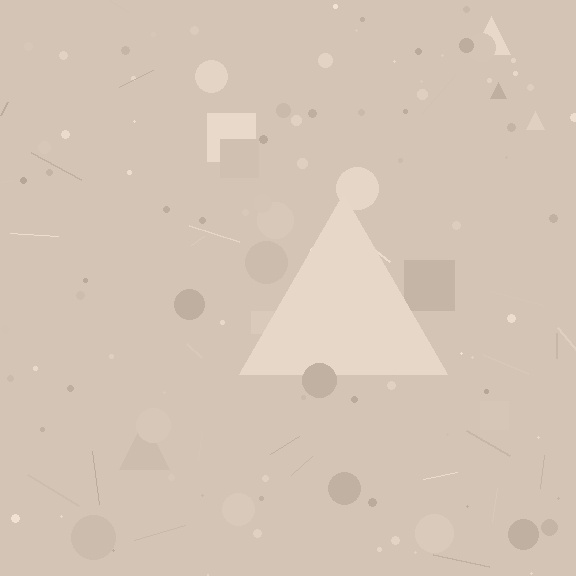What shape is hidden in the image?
A triangle is hidden in the image.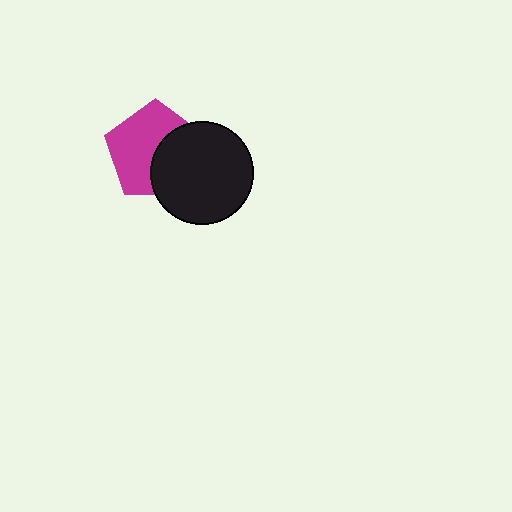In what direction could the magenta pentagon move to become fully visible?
The magenta pentagon could move left. That would shift it out from behind the black circle entirely.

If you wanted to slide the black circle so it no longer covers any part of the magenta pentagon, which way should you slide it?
Slide it right — that is the most direct way to separate the two shapes.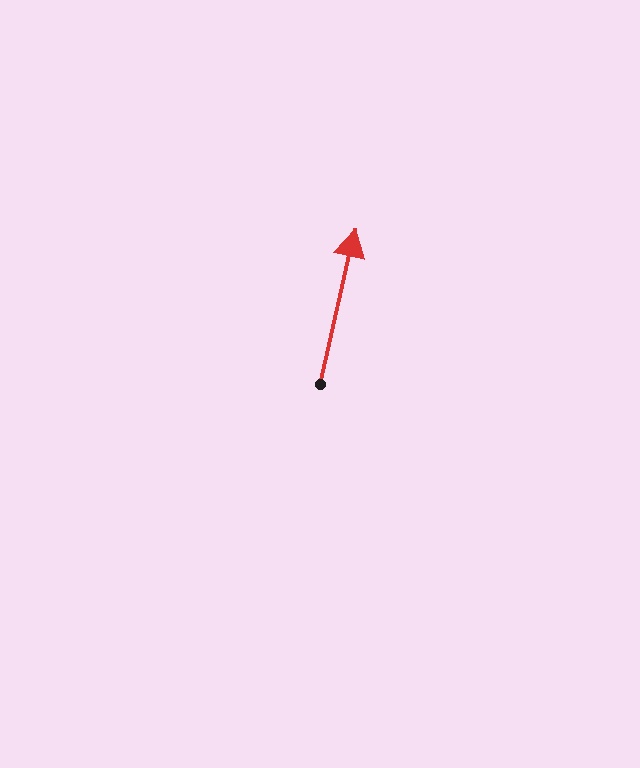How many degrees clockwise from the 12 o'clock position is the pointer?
Approximately 13 degrees.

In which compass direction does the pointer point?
North.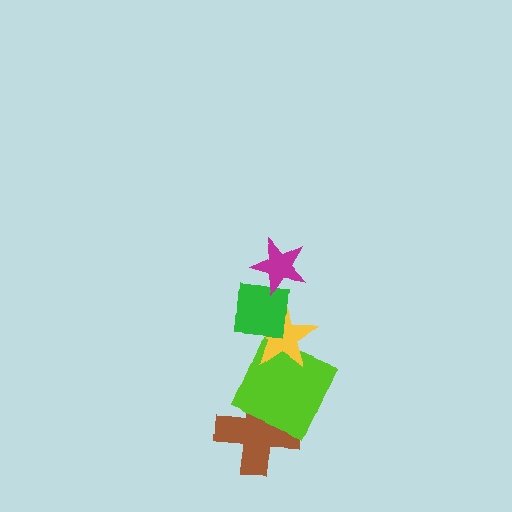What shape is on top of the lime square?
The yellow star is on top of the lime square.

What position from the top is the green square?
The green square is 2nd from the top.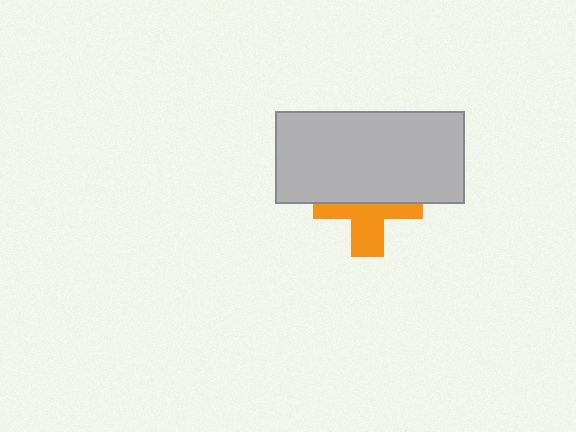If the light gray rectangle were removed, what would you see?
You would see the complete orange cross.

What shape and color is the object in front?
The object in front is a light gray rectangle.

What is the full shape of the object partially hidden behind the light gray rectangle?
The partially hidden object is an orange cross.